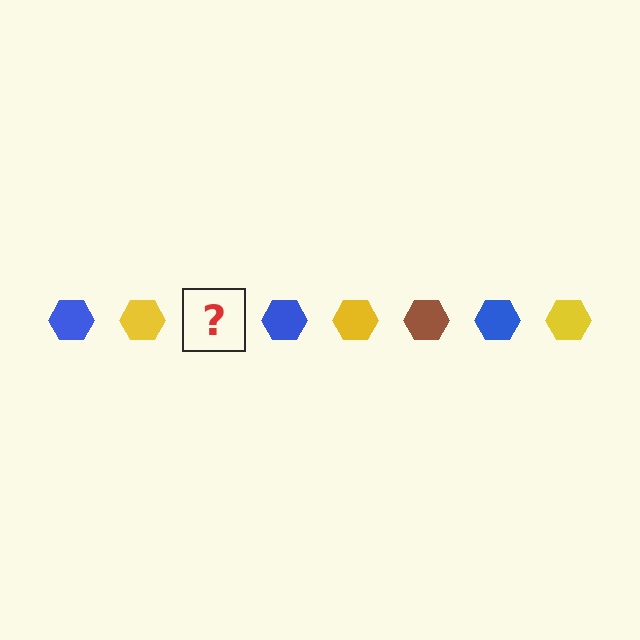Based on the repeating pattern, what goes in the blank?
The blank should be a brown hexagon.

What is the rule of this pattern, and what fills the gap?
The rule is that the pattern cycles through blue, yellow, brown hexagons. The gap should be filled with a brown hexagon.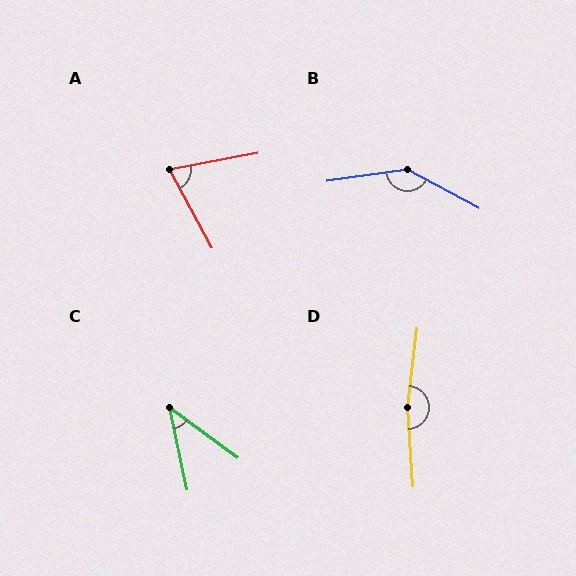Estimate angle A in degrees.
Approximately 72 degrees.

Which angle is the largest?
D, at approximately 169 degrees.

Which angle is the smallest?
C, at approximately 42 degrees.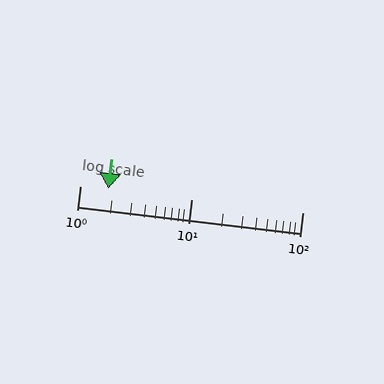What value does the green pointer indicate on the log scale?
The pointer indicates approximately 1.8.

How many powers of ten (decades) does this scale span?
The scale spans 2 decades, from 1 to 100.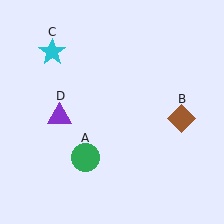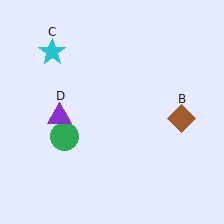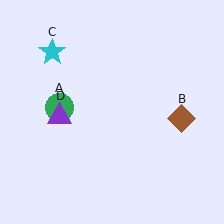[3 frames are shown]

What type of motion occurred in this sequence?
The green circle (object A) rotated clockwise around the center of the scene.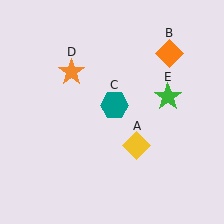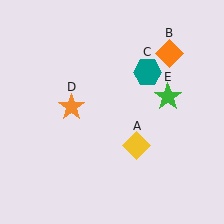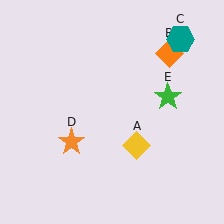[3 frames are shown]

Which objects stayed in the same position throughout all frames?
Yellow diamond (object A) and orange diamond (object B) and green star (object E) remained stationary.